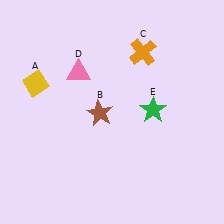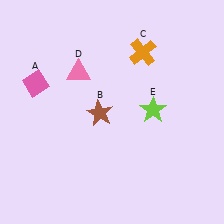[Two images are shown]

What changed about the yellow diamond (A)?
In Image 1, A is yellow. In Image 2, it changed to pink.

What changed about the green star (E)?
In Image 1, E is green. In Image 2, it changed to lime.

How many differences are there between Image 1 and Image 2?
There are 2 differences between the two images.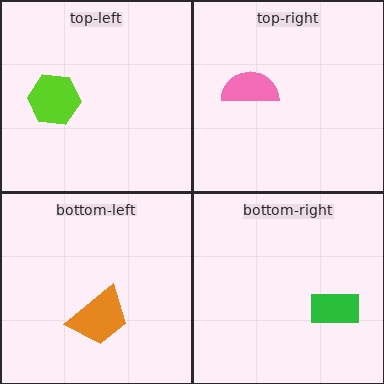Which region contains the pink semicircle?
The top-right region.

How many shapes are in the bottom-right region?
1.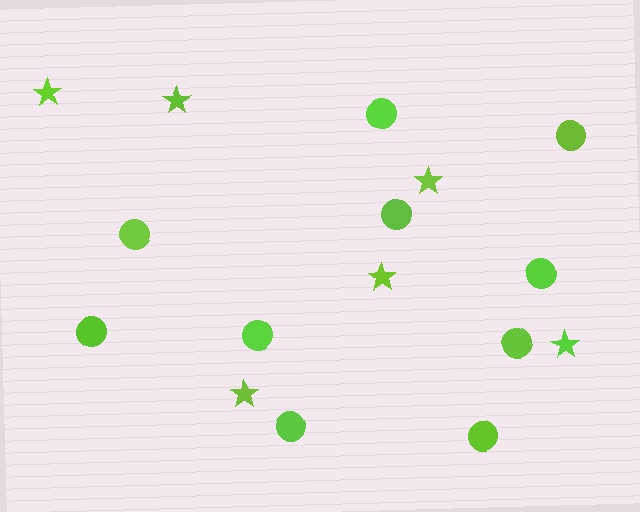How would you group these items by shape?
There are 2 groups: one group of stars (6) and one group of circles (10).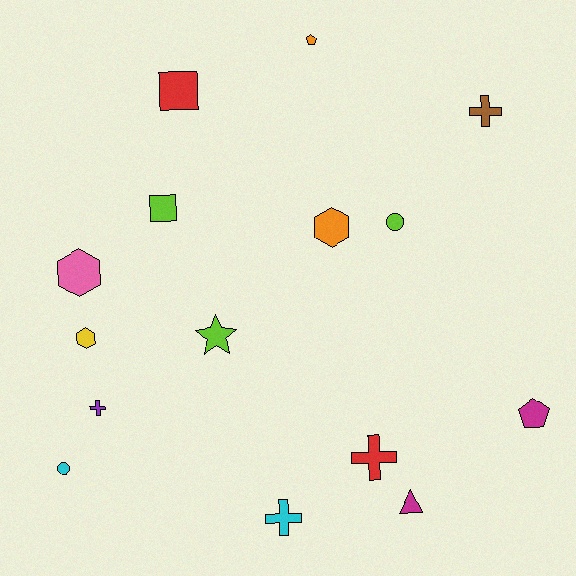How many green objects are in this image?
There are no green objects.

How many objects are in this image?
There are 15 objects.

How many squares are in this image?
There are 2 squares.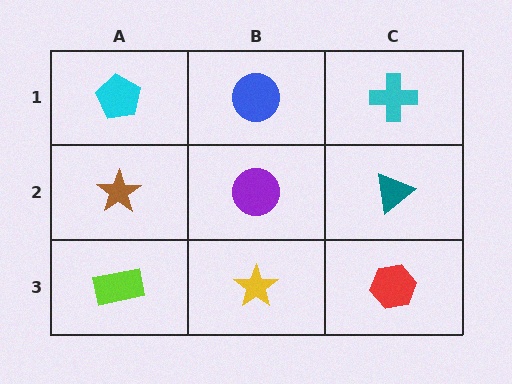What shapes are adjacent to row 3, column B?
A purple circle (row 2, column B), a lime rectangle (row 3, column A), a red hexagon (row 3, column C).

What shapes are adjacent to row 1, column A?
A brown star (row 2, column A), a blue circle (row 1, column B).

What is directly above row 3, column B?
A purple circle.